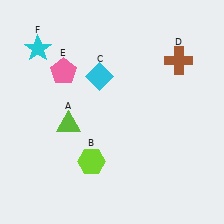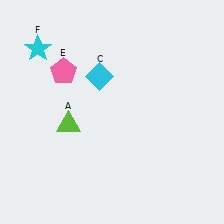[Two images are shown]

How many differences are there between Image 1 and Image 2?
There are 2 differences between the two images.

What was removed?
The lime hexagon (B), the brown cross (D) were removed in Image 2.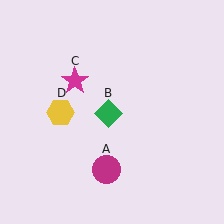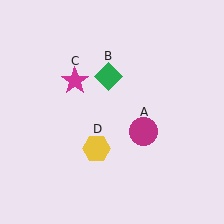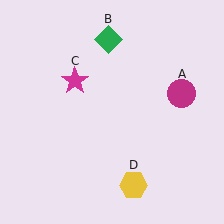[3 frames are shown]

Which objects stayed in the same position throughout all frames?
Magenta star (object C) remained stationary.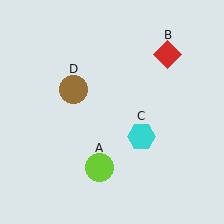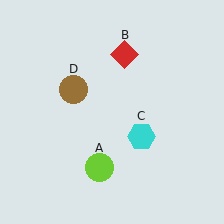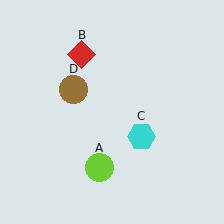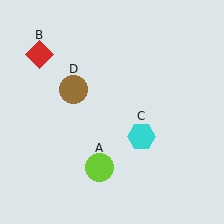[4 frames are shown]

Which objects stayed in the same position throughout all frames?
Lime circle (object A) and cyan hexagon (object C) and brown circle (object D) remained stationary.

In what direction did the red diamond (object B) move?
The red diamond (object B) moved left.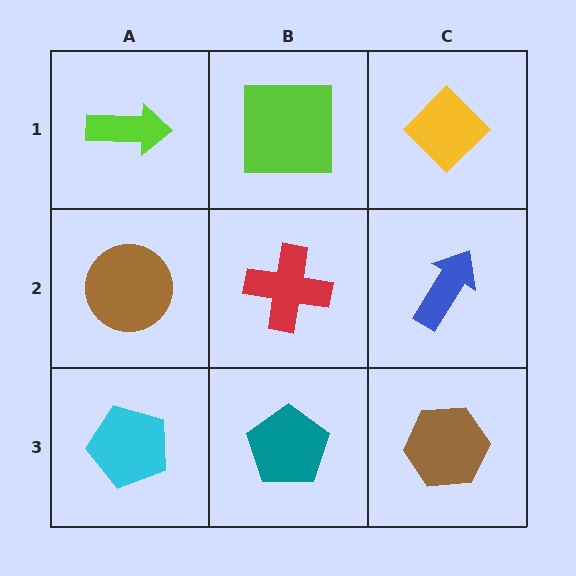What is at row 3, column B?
A teal pentagon.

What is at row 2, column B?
A red cross.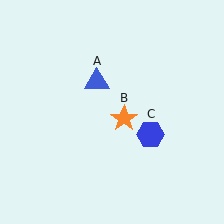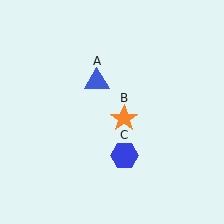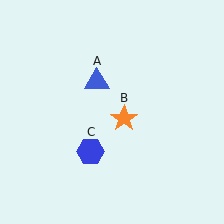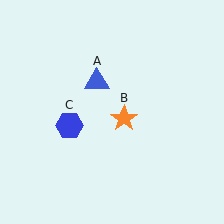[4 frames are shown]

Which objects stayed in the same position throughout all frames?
Blue triangle (object A) and orange star (object B) remained stationary.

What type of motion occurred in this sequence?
The blue hexagon (object C) rotated clockwise around the center of the scene.